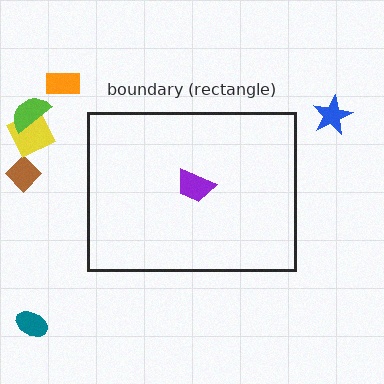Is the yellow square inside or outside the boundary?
Outside.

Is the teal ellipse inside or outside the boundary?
Outside.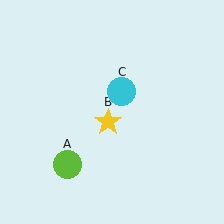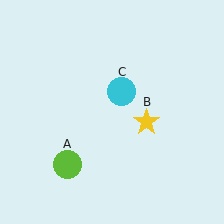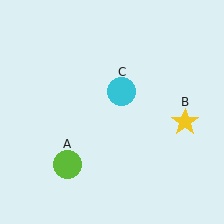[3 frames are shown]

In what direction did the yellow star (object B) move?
The yellow star (object B) moved right.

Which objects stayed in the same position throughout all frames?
Lime circle (object A) and cyan circle (object C) remained stationary.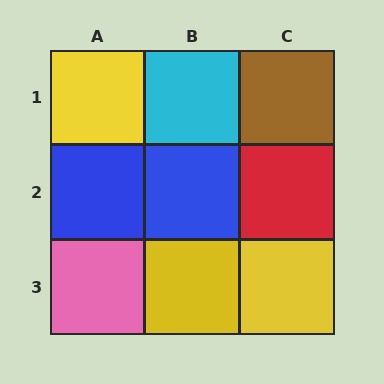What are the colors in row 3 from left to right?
Pink, yellow, yellow.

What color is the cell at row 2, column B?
Blue.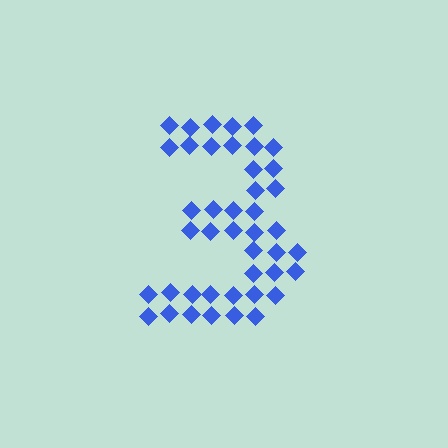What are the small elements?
The small elements are diamonds.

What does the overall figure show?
The overall figure shows the digit 3.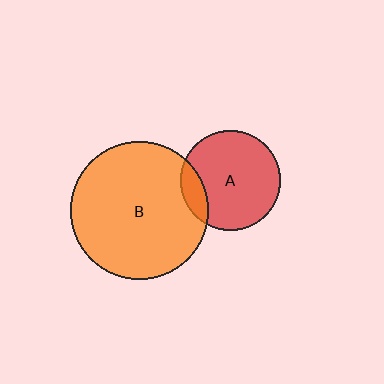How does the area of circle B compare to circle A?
Approximately 1.9 times.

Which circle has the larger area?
Circle B (orange).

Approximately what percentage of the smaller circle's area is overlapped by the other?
Approximately 15%.